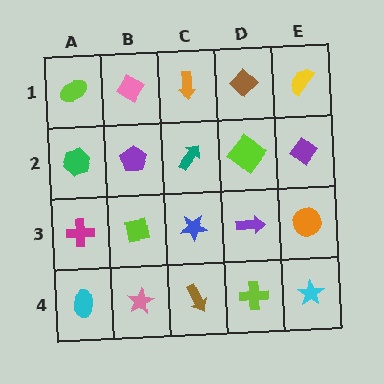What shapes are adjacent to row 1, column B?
A purple pentagon (row 2, column B), a lime ellipse (row 1, column A), an orange arrow (row 1, column C).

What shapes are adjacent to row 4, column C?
A blue star (row 3, column C), a pink star (row 4, column B), a lime cross (row 4, column D).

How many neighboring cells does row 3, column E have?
3.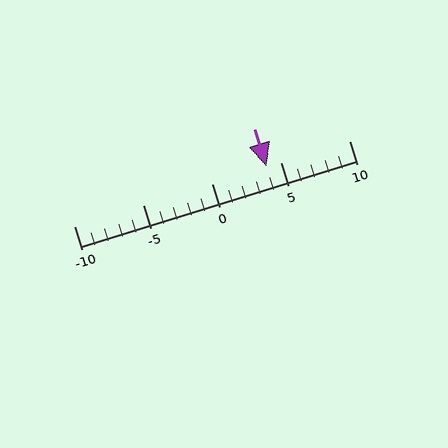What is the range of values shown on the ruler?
The ruler shows values from -10 to 10.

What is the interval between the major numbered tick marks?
The major tick marks are spaced 5 units apart.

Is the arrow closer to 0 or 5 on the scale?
The arrow is closer to 5.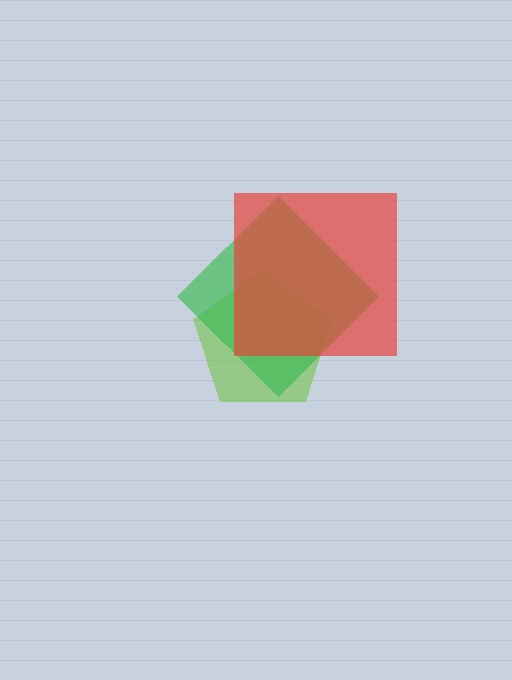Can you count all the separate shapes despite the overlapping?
Yes, there are 3 separate shapes.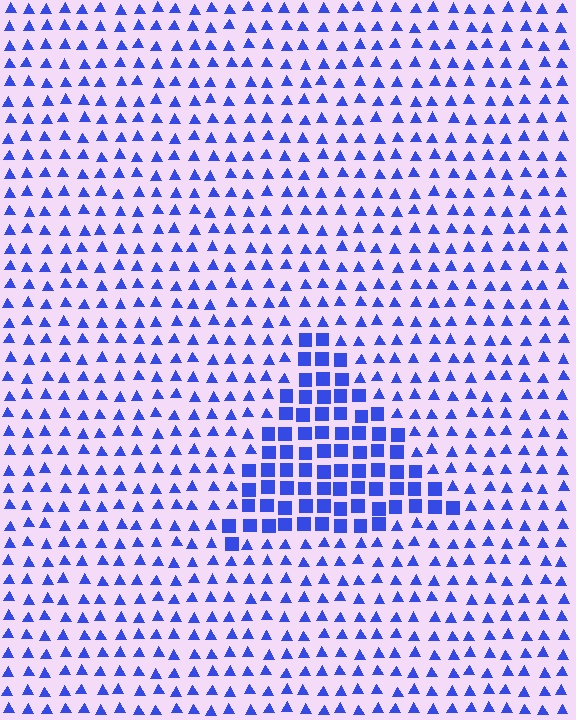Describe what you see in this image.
The image is filled with small blue elements arranged in a uniform grid. A triangle-shaped region contains squares, while the surrounding area contains triangles. The boundary is defined purely by the change in element shape.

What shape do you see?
I see a triangle.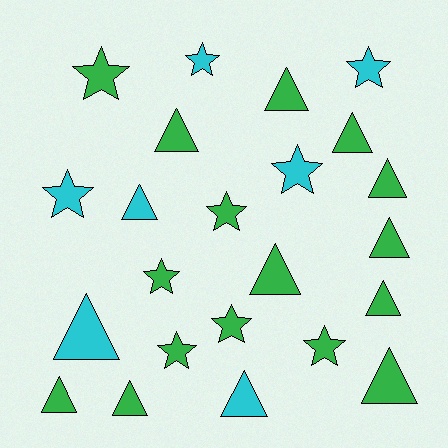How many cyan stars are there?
There are 4 cyan stars.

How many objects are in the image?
There are 23 objects.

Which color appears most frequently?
Green, with 16 objects.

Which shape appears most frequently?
Triangle, with 13 objects.